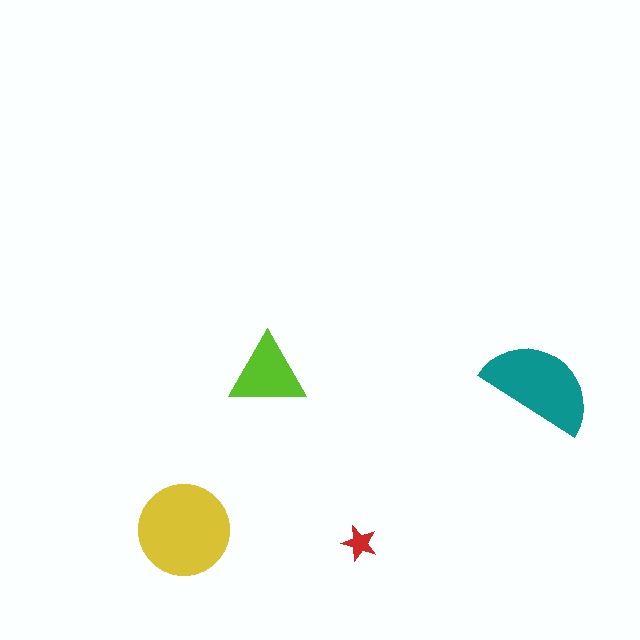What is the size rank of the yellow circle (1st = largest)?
1st.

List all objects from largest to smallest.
The yellow circle, the teal semicircle, the lime triangle, the red star.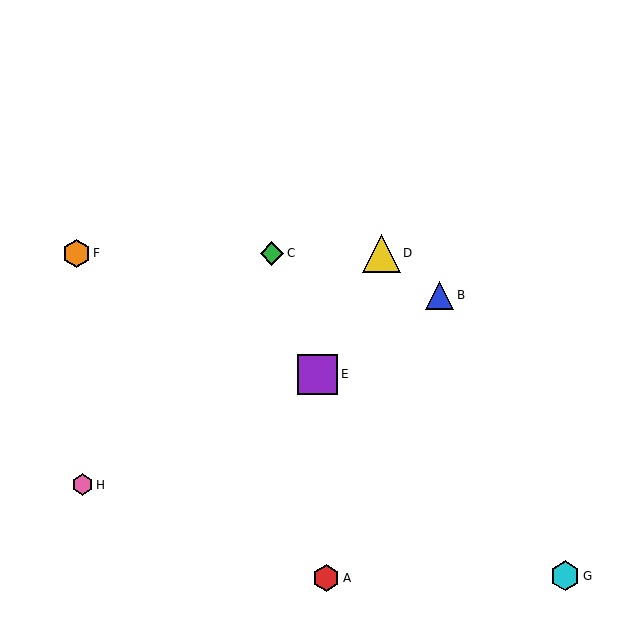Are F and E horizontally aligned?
No, F is at y≈253 and E is at y≈374.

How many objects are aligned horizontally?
3 objects (C, D, F) are aligned horizontally.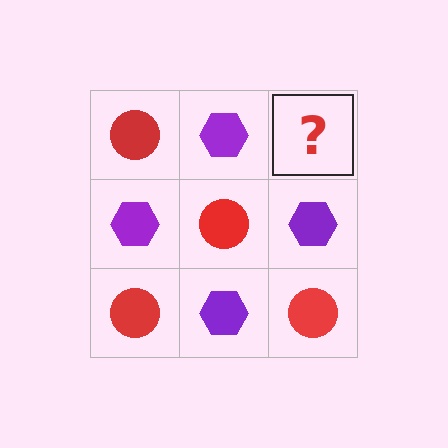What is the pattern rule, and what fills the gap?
The rule is that it alternates red circle and purple hexagon in a checkerboard pattern. The gap should be filled with a red circle.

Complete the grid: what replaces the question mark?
The question mark should be replaced with a red circle.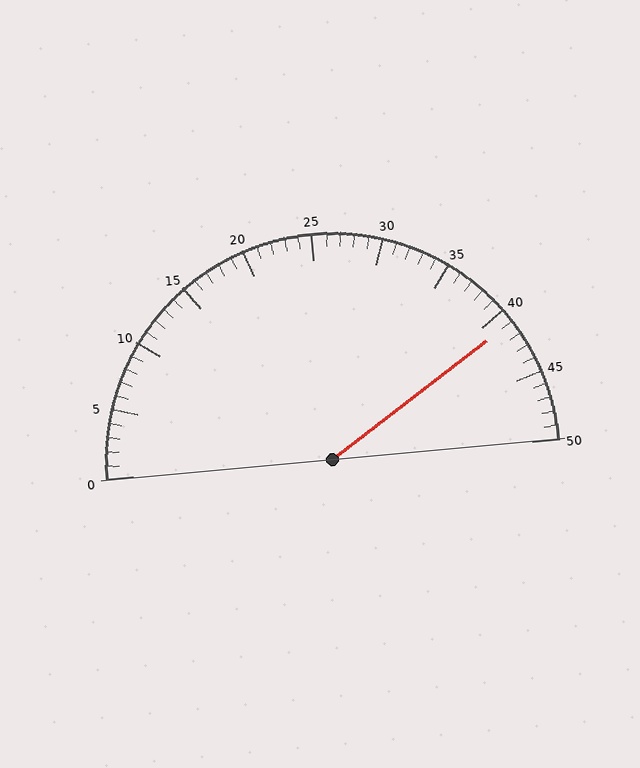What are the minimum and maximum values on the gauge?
The gauge ranges from 0 to 50.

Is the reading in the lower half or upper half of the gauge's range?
The reading is in the upper half of the range (0 to 50).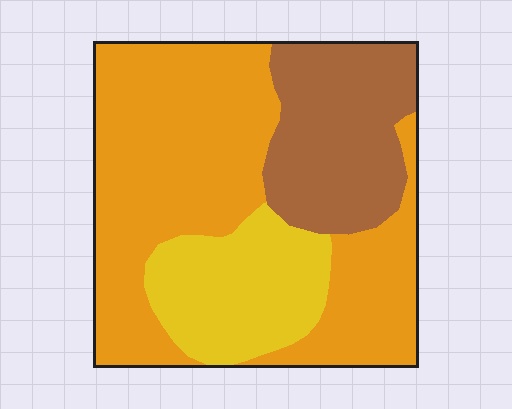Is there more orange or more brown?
Orange.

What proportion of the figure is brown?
Brown covers roughly 25% of the figure.